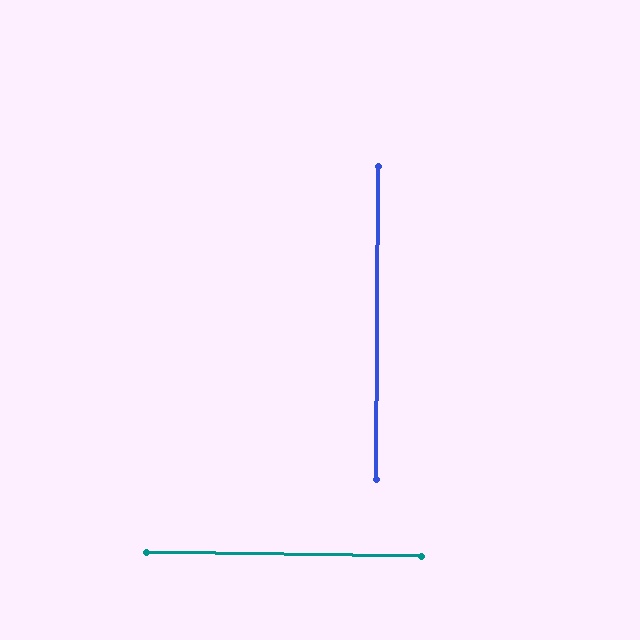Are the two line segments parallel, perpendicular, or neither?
Perpendicular — they meet at approximately 90°.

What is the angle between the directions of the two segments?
Approximately 90 degrees.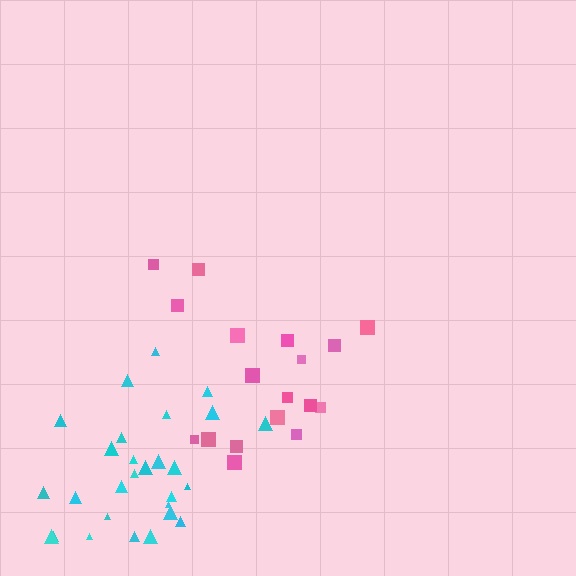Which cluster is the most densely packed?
Cyan.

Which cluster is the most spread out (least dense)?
Pink.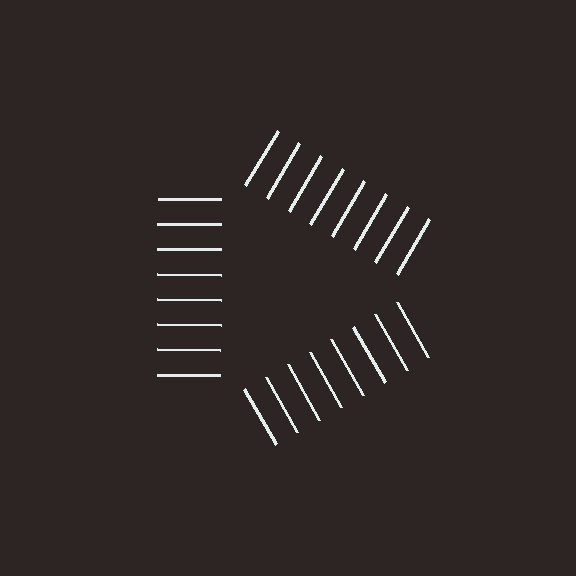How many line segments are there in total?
24 — 8 along each of the 3 edges.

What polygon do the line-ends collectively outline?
An illusory triangle — the line segments terminate on its edges but no continuous stroke is drawn.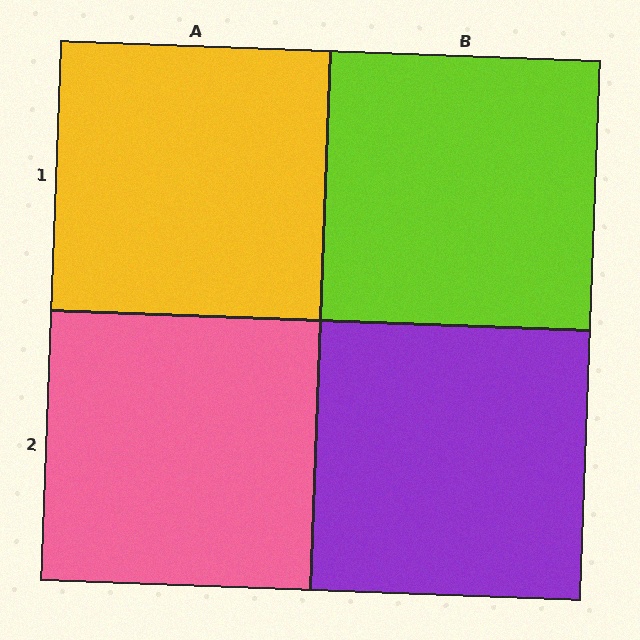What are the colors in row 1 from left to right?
Yellow, lime.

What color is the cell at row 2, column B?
Purple.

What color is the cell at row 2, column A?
Pink.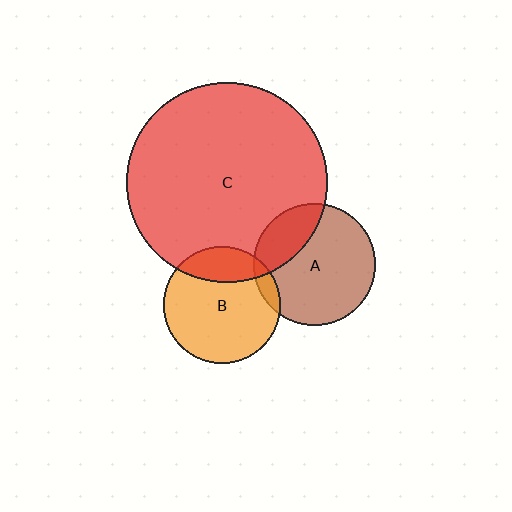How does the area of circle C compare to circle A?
Approximately 2.7 times.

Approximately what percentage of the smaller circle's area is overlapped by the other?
Approximately 20%.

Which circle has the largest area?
Circle C (red).